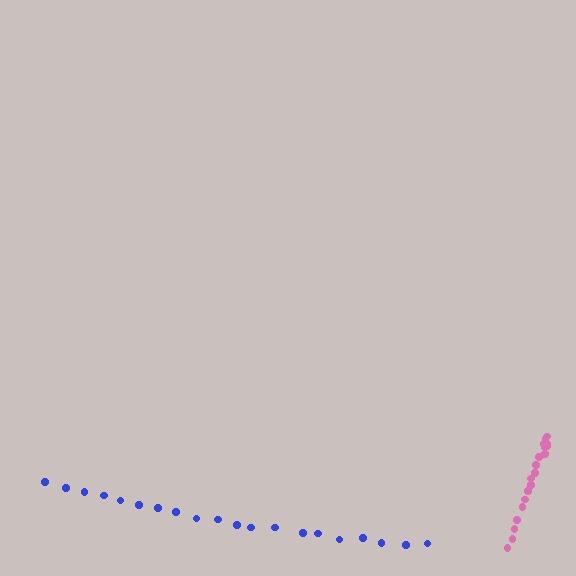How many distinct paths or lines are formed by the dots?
There are 2 distinct paths.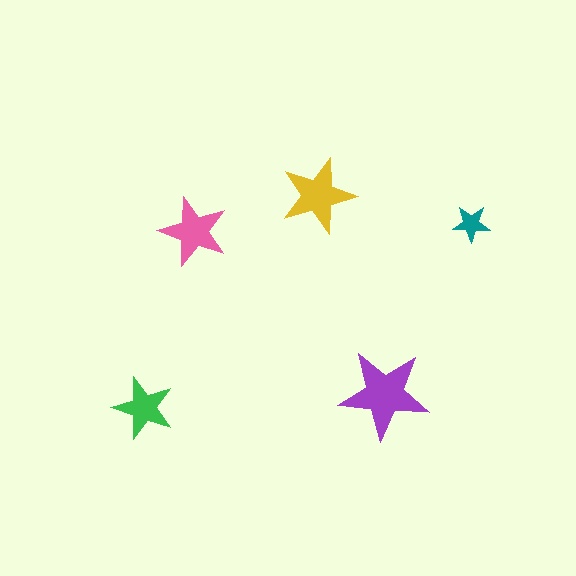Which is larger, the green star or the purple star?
The purple one.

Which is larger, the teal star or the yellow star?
The yellow one.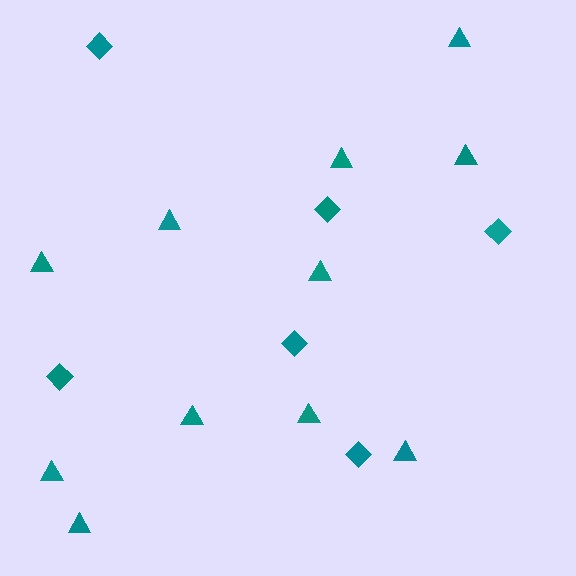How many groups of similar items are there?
There are 2 groups: one group of diamonds (6) and one group of triangles (11).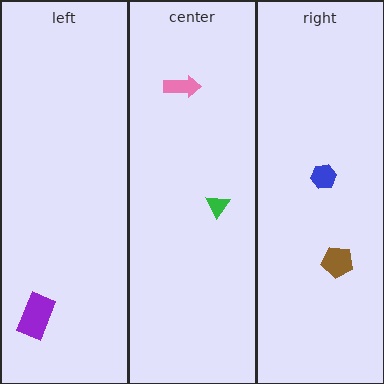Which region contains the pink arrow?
The center region.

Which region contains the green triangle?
The center region.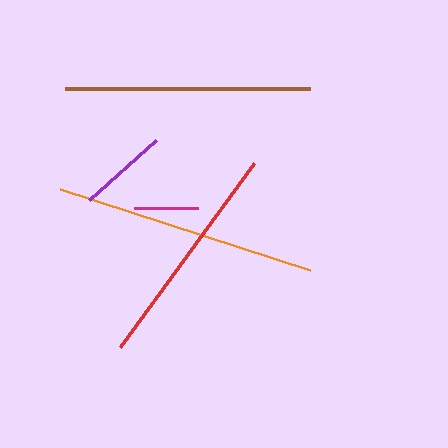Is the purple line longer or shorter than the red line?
The red line is longer than the purple line.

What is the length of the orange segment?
The orange segment is approximately 262 pixels long.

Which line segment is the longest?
The orange line is the longest at approximately 262 pixels.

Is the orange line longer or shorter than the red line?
The orange line is longer than the red line.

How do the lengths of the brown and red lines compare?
The brown and red lines are approximately the same length.